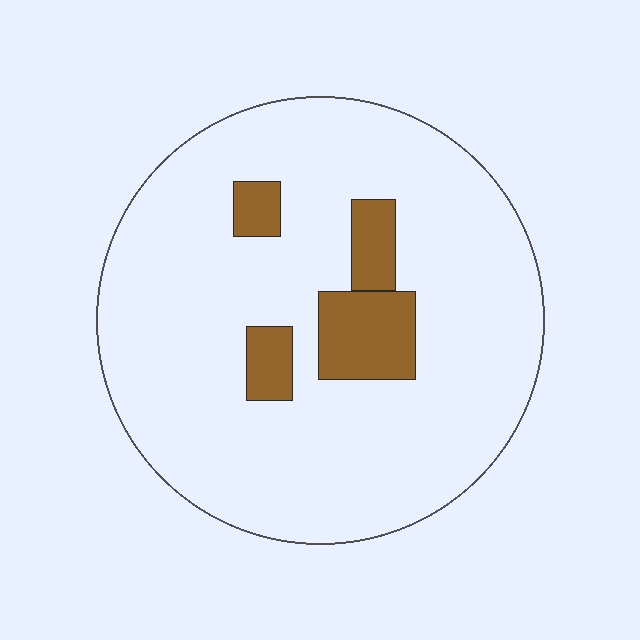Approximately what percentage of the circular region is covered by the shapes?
Approximately 10%.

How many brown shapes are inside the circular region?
4.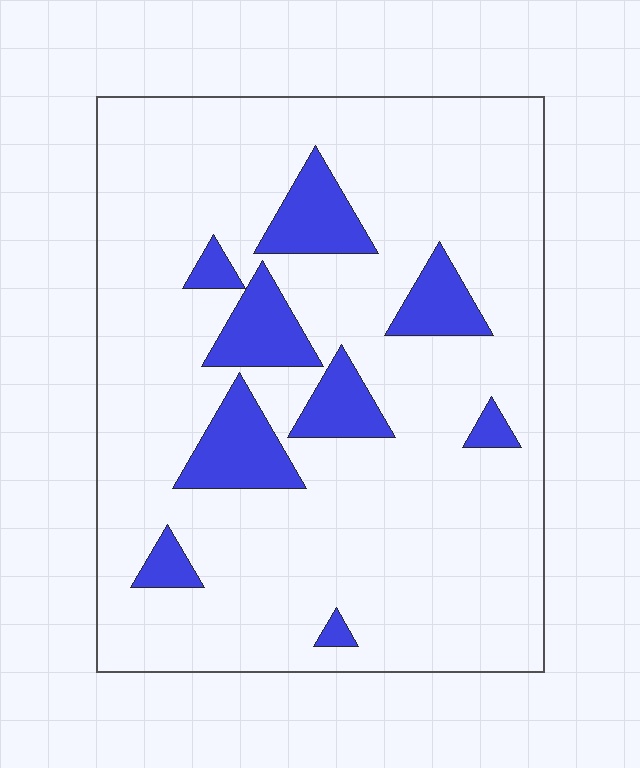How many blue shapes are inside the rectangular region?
9.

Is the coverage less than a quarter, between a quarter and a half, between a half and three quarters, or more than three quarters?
Less than a quarter.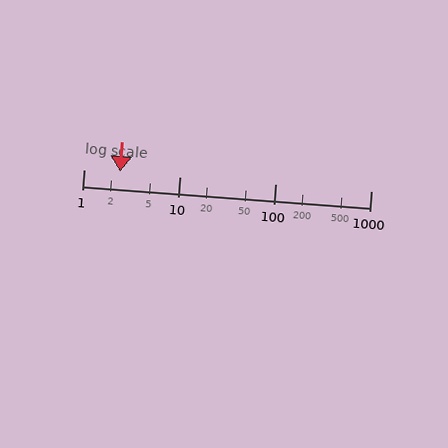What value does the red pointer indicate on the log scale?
The pointer indicates approximately 2.4.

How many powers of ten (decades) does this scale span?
The scale spans 3 decades, from 1 to 1000.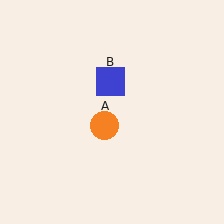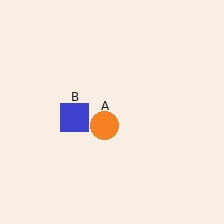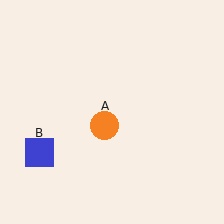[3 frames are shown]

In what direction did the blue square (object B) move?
The blue square (object B) moved down and to the left.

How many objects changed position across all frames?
1 object changed position: blue square (object B).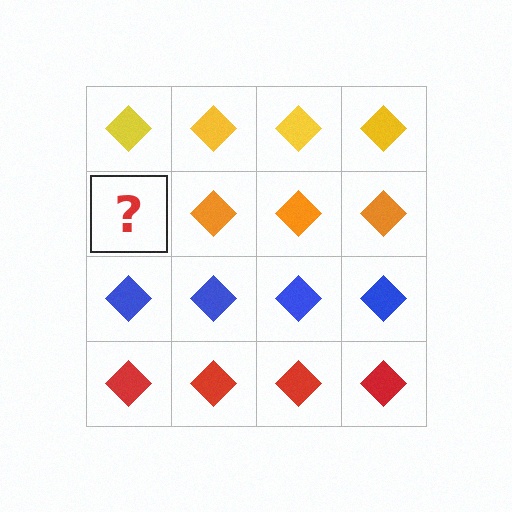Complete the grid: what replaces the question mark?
The question mark should be replaced with an orange diamond.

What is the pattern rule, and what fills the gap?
The rule is that each row has a consistent color. The gap should be filled with an orange diamond.